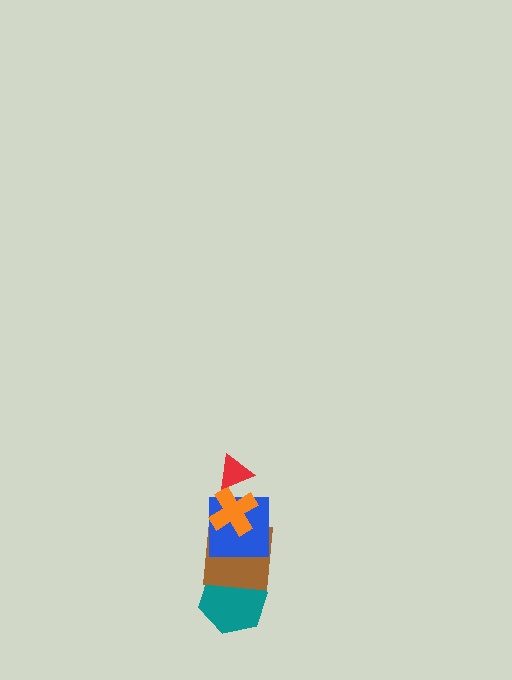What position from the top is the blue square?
The blue square is 3rd from the top.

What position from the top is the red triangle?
The red triangle is 1st from the top.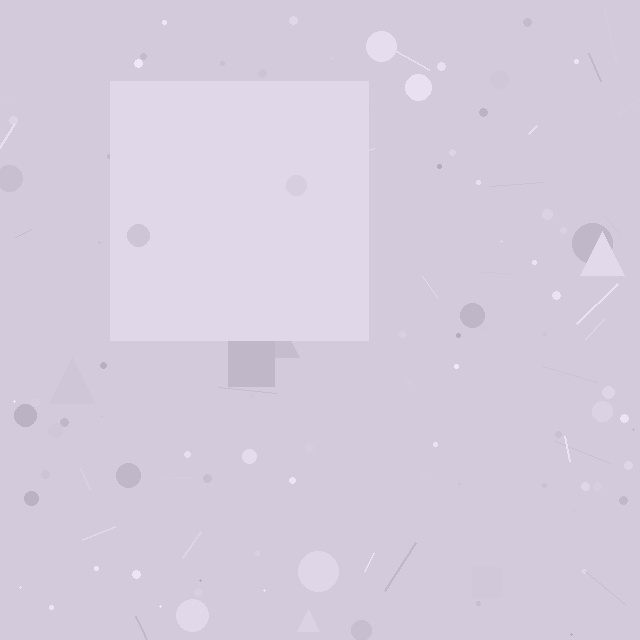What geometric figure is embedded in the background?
A square is embedded in the background.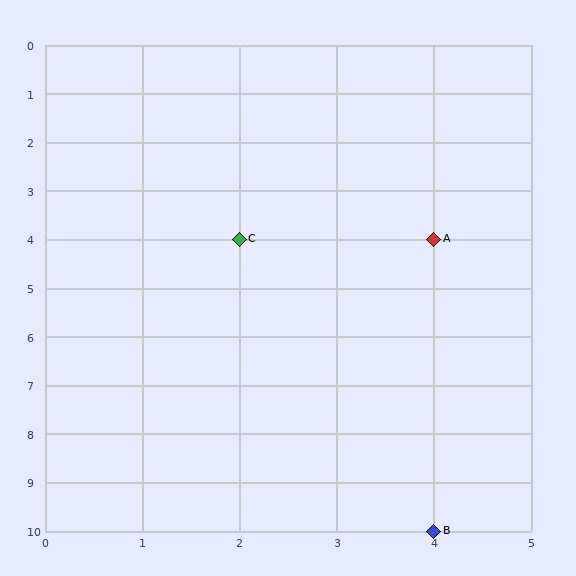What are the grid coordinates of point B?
Point B is at grid coordinates (4, 10).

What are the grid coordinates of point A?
Point A is at grid coordinates (4, 4).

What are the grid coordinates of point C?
Point C is at grid coordinates (2, 4).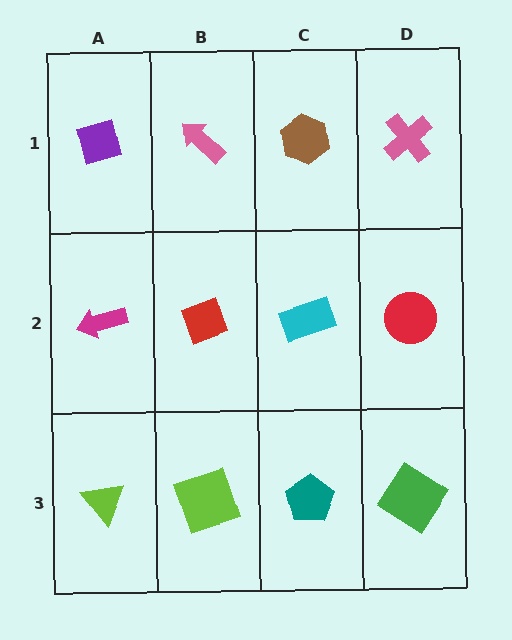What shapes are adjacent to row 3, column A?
A magenta arrow (row 2, column A), a lime square (row 3, column B).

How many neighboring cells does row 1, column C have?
3.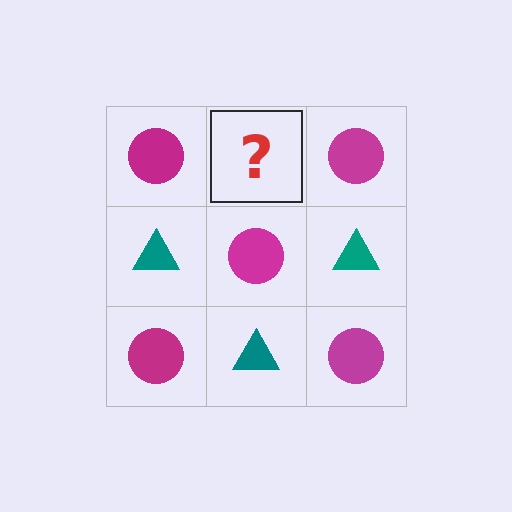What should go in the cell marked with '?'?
The missing cell should contain a teal triangle.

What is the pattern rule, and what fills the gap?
The rule is that it alternates magenta circle and teal triangle in a checkerboard pattern. The gap should be filled with a teal triangle.